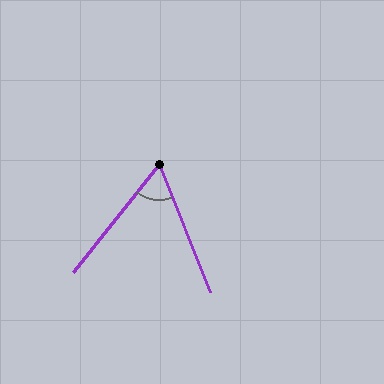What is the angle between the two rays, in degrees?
Approximately 61 degrees.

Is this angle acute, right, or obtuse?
It is acute.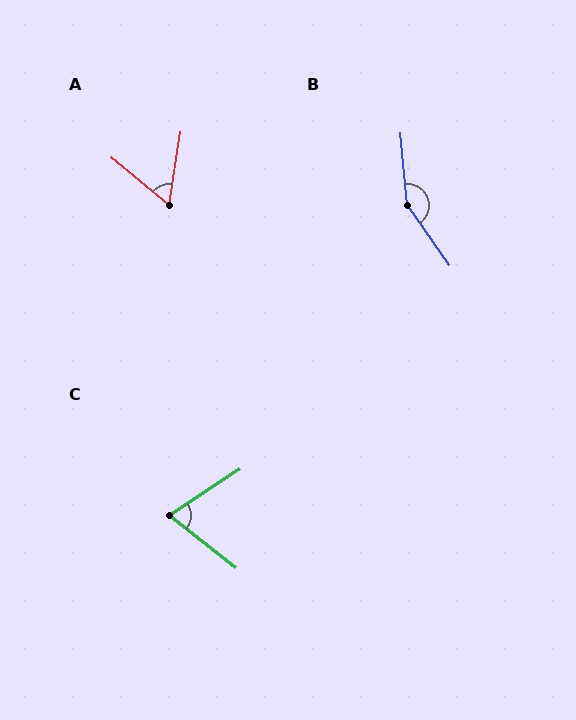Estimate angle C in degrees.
Approximately 72 degrees.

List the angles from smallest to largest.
A (60°), C (72°), B (150°).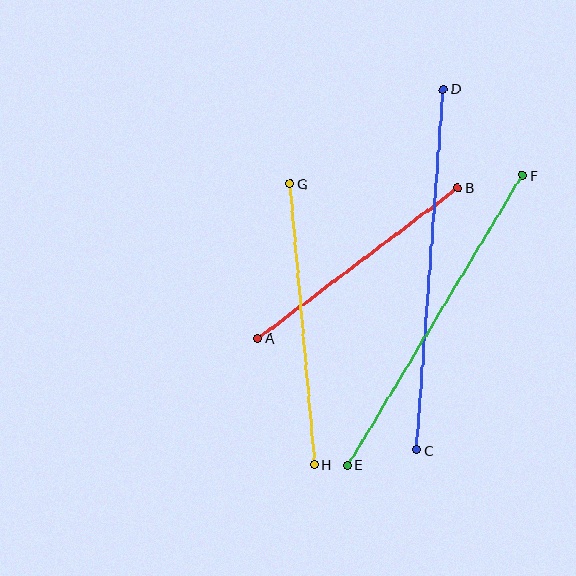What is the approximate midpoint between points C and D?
The midpoint is at approximately (430, 270) pixels.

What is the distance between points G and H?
The distance is approximately 282 pixels.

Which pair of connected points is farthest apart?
Points C and D are farthest apart.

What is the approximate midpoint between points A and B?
The midpoint is at approximately (358, 263) pixels.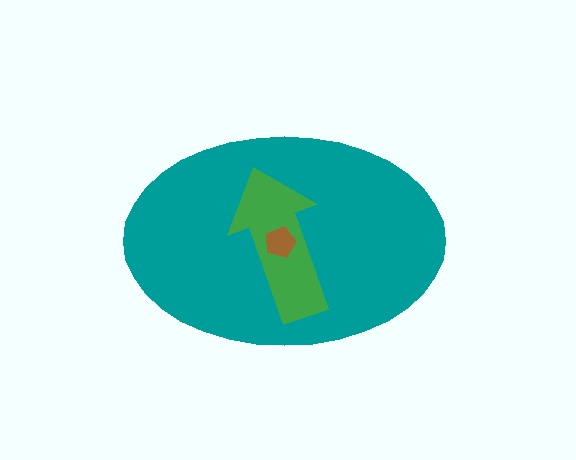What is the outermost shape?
The teal ellipse.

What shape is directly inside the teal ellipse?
The green arrow.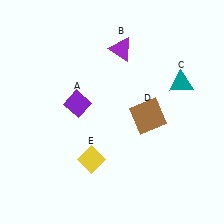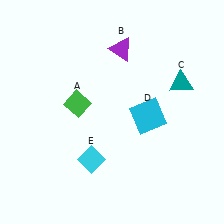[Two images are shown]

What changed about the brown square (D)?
In Image 1, D is brown. In Image 2, it changed to cyan.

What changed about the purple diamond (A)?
In Image 1, A is purple. In Image 2, it changed to green.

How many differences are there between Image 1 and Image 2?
There are 3 differences between the two images.